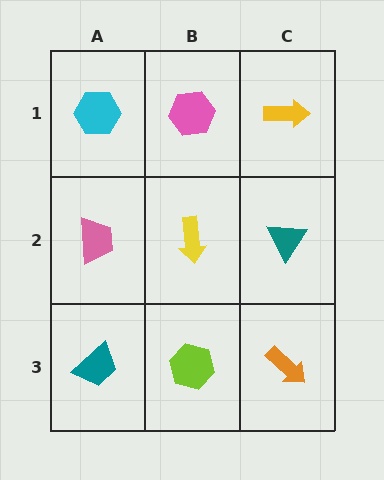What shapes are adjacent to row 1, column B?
A yellow arrow (row 2, column B), a cyan hexagon (row 1, column A), a yellow arrow (row 1, column C).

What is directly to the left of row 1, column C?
A pink hexagon.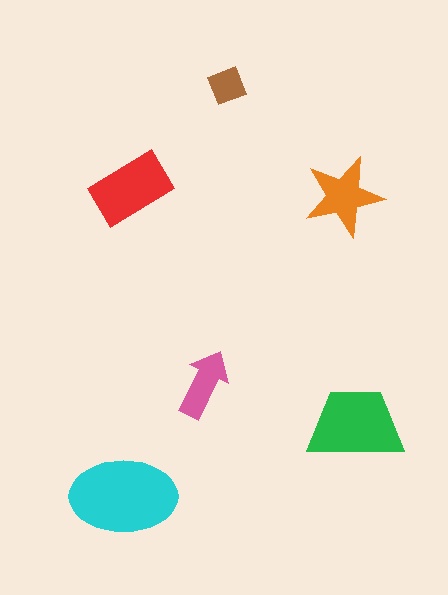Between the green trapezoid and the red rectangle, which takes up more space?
The green trapezoid.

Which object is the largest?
The cyan ellipse.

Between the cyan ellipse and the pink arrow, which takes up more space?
The cyan ellipse.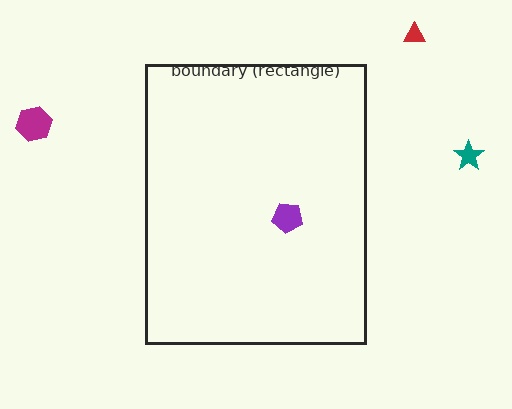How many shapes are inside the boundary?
1 inside, 3 outside.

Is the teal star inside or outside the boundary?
Outside.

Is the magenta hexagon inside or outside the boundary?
Outside.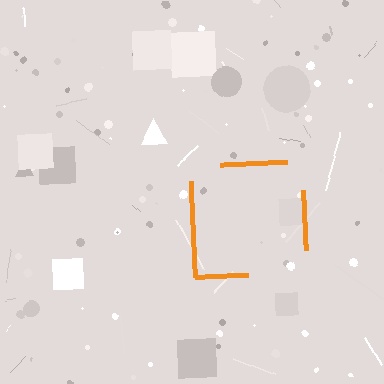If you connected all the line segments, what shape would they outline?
They would outline a square.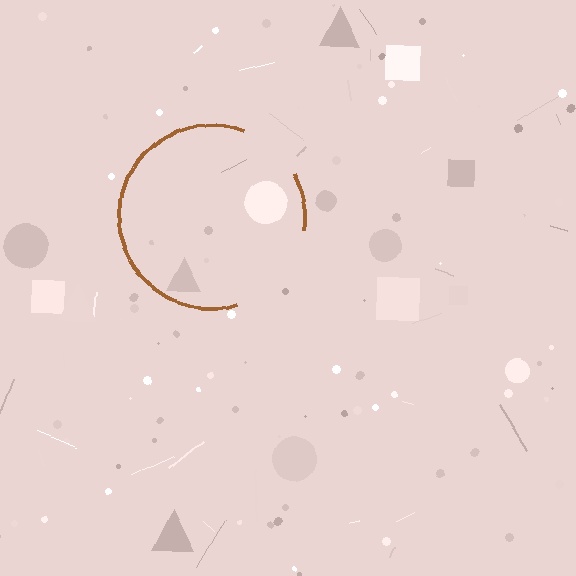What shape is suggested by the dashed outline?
The dashed outline suggests a circle.